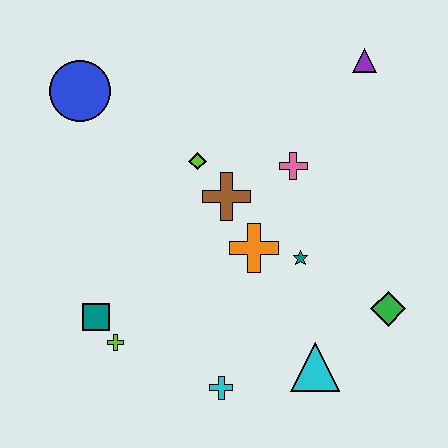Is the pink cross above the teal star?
Yes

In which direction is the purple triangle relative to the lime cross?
The purple triangle is above the lime cross.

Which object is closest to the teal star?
The orange cross is closest to the teal star.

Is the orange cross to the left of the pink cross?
Yes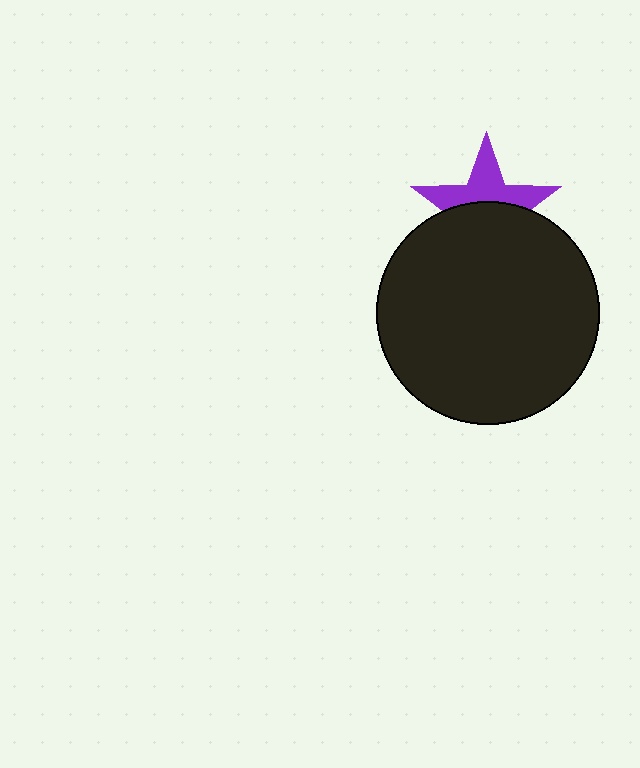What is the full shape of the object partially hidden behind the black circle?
The partially hidden object is a purple star.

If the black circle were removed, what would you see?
You would see the complete purple star.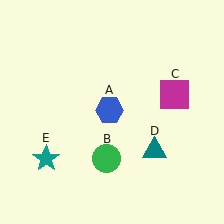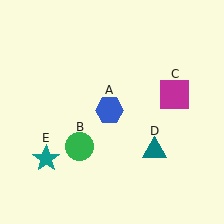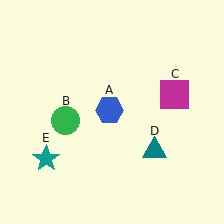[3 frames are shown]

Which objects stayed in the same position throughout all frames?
Blue hexagon (object A) and magenta square (object C) and teal triangle (object D) and teal star (object E) remained stationary.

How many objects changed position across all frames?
1 object changed position: green circle (object B).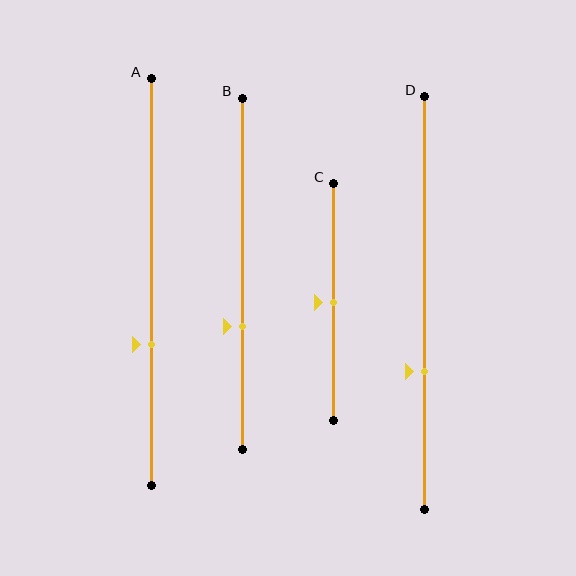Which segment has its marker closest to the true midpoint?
Segment C has its marker closest to the true midpoint.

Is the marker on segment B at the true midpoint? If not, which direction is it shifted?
No, the marker on segment B is shifted downward by about 15% of the segment length.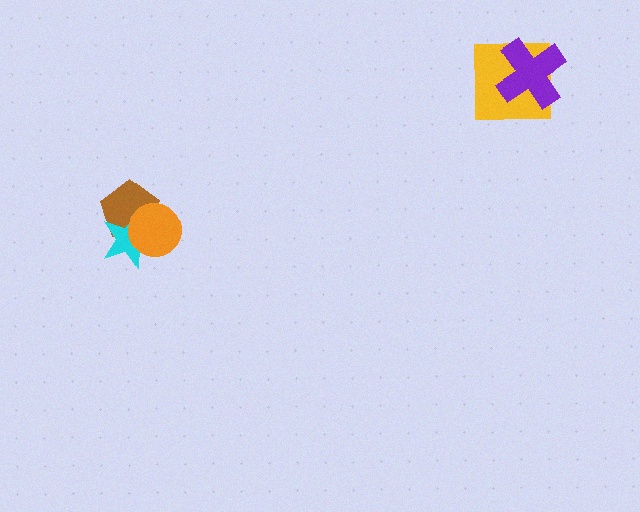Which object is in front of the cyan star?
The orange circle is in front of the cyan star.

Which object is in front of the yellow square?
The purple cross is in front of the yellow square.